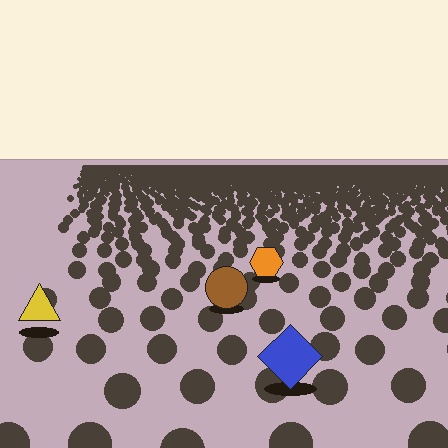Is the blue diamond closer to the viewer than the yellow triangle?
Yes. The blue diamond is closer — you can tell from the texture gradient: the ground texture is coarser near it.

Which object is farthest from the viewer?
The orange hexagon is farthest from the viewer. It appears smaller and the ground texture around it is denser.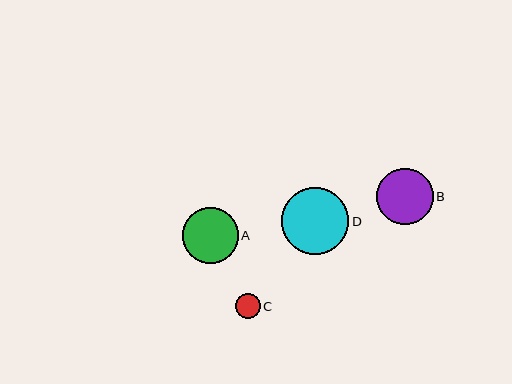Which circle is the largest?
Circle D is the largest with a size of approximately 67 pixels.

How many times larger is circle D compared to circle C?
Circle D is approximately 2.8 times the size of circle C.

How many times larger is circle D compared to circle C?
Circle D is approximately 2.8 times the size of circle C.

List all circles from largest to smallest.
From largest to smallest: D, B, A, C.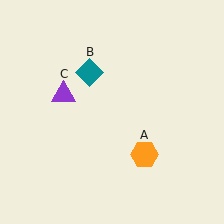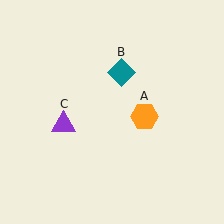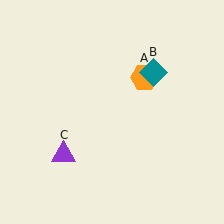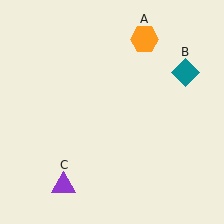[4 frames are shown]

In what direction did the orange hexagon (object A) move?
The orange hexagon (object A) moved up.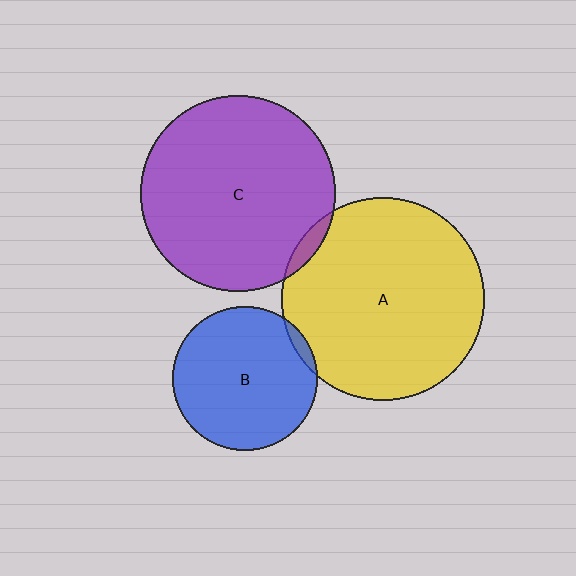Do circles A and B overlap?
Yes.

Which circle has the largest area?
Circle A (yellow).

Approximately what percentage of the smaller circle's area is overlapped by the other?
Approximately 5%.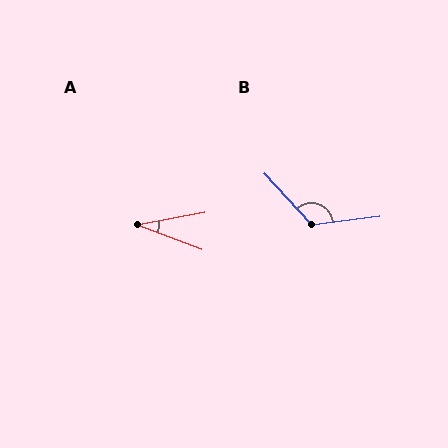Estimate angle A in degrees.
Approximately 32 degrees.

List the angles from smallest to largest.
A (32°), B (125°).